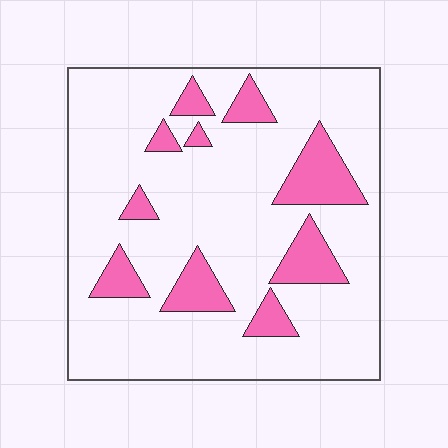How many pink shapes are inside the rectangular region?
10.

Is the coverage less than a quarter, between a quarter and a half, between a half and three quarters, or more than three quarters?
Less than a quarter.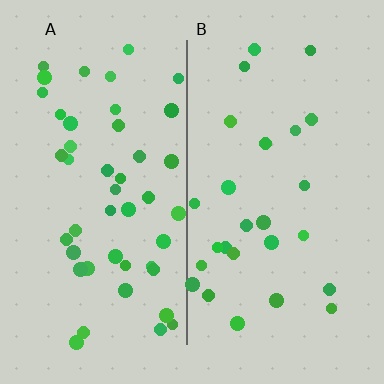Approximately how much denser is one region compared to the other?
Approximately 1.8× — region A over region B.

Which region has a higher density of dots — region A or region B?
A (the left).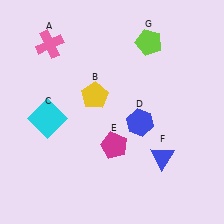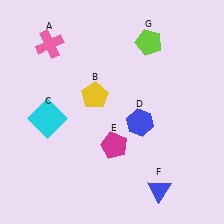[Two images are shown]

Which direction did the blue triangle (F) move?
The blue triangle (F) moved down.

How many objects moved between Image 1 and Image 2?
1 object moved between the two images.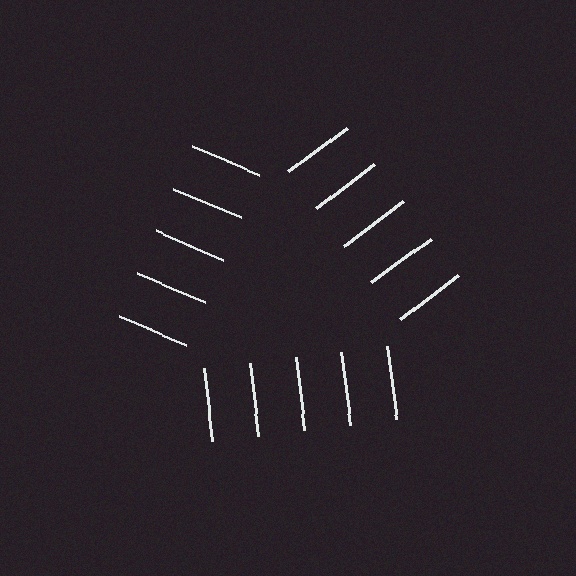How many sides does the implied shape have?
3 sides — the line-ends trace a triangle.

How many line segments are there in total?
15 — 5 along each of the 3 edges.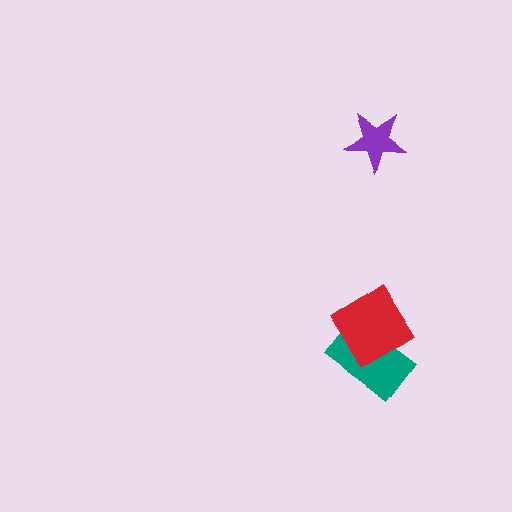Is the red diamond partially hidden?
No, no other shape covers it.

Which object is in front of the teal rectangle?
The red diamond is in front of the teal rectangle.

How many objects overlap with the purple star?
0 objects overlap with the purple star.